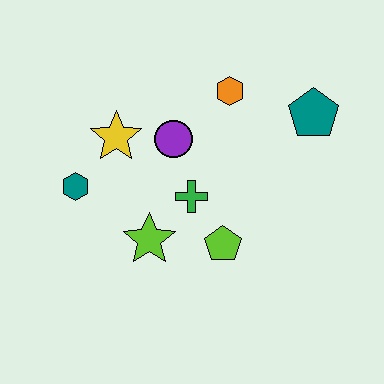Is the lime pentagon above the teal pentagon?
No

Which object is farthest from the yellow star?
The teal pentagon is farthest from the yellow star.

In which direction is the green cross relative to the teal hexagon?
The green cross is to the right of the teal hexagon.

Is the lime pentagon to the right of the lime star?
Yes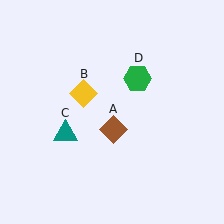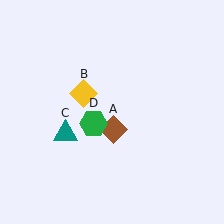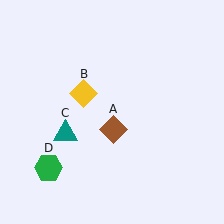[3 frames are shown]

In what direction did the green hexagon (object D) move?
The green hexagon (object D) moved down and to the left.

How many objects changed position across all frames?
1 object changed position: green hexagon (object D).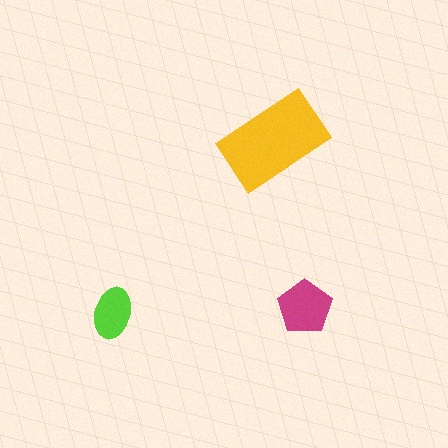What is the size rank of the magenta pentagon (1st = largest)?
2nd.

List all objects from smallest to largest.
The lime ellipse, the magenta pentagon, the yellow rectangle.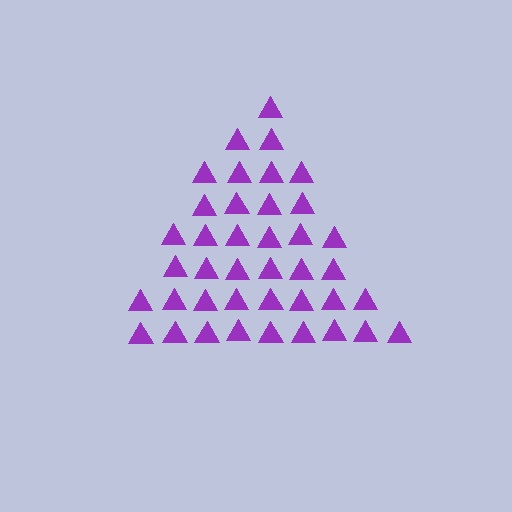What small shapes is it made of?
It is made of small triangles.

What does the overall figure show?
The overall figure shows a triangle.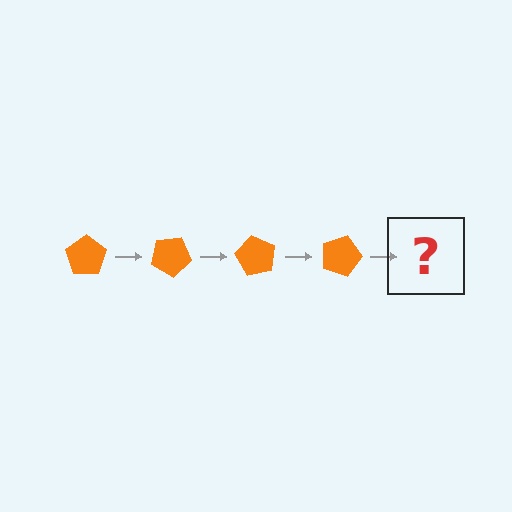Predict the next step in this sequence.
The next step is an orange pentagon rotated 120 degrees.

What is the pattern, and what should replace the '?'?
The pattern is that the pentagon rotates 30 degrees each step. The '?' should be an orange pentagon rotated 120 degrees.